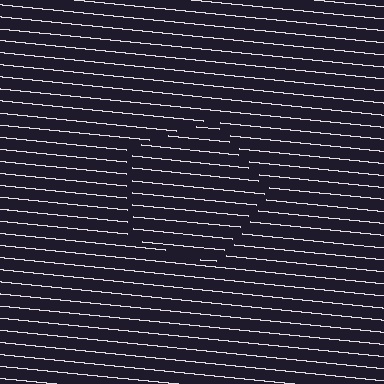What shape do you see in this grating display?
An illusory pentagon. The interior of the shape contains the same grating, shifted by half a period — the contour is defined by the phase discontinuity where line-ends from the inner and outer gratings abut.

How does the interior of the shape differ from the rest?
The interior of the shape contains the same grating, shifted by half a period — the contour is defined by the phase discontinuity where line-ends from the inner and outer gratings abut.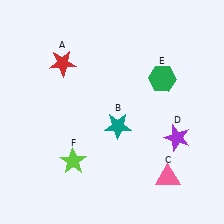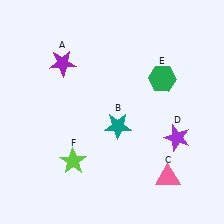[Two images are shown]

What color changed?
The star (A) changed from red in Image 1 to purple in Image 2.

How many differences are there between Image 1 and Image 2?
There is 1 difference between the two images.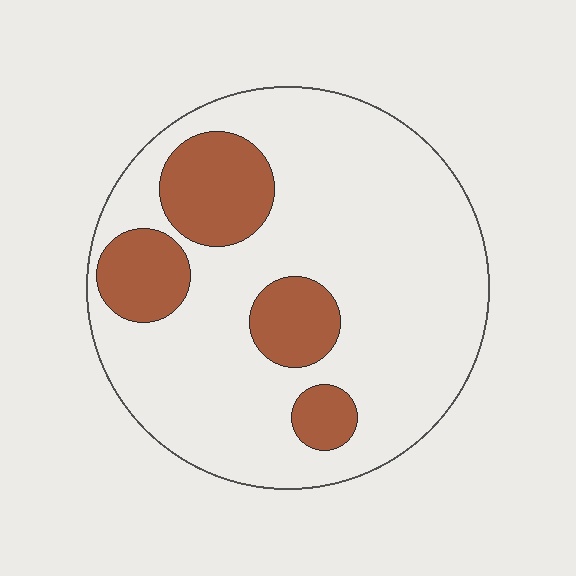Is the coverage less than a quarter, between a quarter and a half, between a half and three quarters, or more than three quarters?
Less than a quarter.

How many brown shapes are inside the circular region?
4.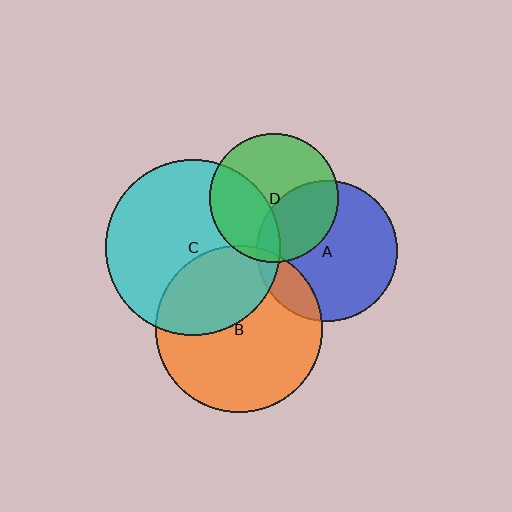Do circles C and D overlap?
Yes.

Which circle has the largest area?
Circle C (cyan).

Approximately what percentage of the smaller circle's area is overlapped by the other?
Approximately 35%.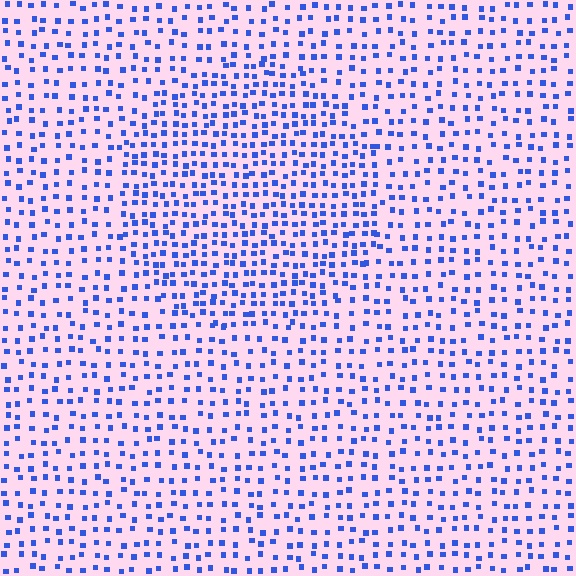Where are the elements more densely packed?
The elements are more densely packed inside the circle boundary.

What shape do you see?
I see a circle.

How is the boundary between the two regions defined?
The boundary is defined by a change in element density (approximately 1.6x ratio). All elements are the same color, size, and shape.